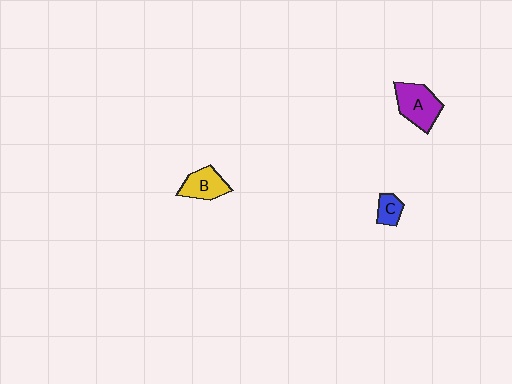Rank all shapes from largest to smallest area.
From largest to smallest: A (purple), B (yellow), C (blue).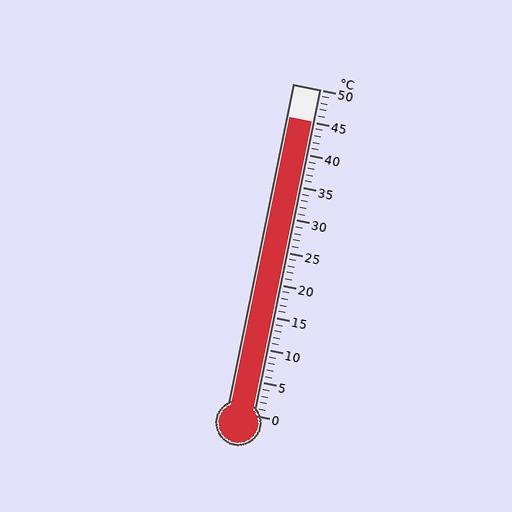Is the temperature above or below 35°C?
The temperature is above 35°C.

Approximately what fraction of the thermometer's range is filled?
The thermometer is filled to approximately 90% of its range.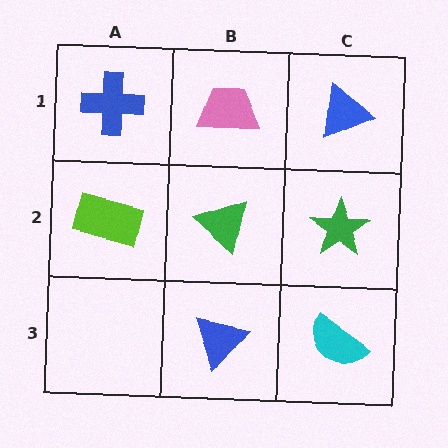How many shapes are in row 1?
3 shapes.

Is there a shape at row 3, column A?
No, that cell is empty.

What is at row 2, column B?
A green triangle.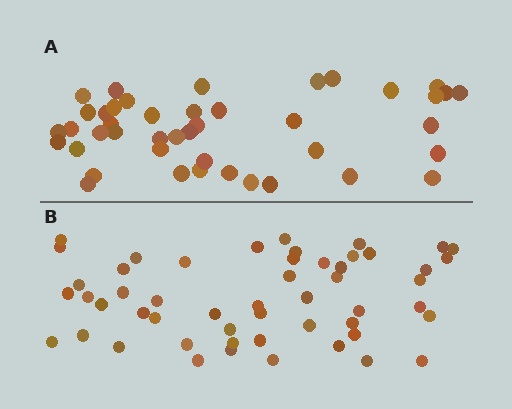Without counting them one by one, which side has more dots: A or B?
Region B (the bottom region) has more dots.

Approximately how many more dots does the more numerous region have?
Region B has roughly 8 or so more dots than region A.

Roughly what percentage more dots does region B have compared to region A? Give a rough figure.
About 20% more.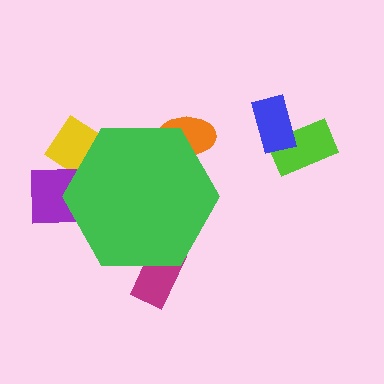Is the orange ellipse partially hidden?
Yes, the orange ellipse is partially hidden behind the green hexagon.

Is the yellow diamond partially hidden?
Yes, the yellow diamond is partially hidden behind the green hexagon.